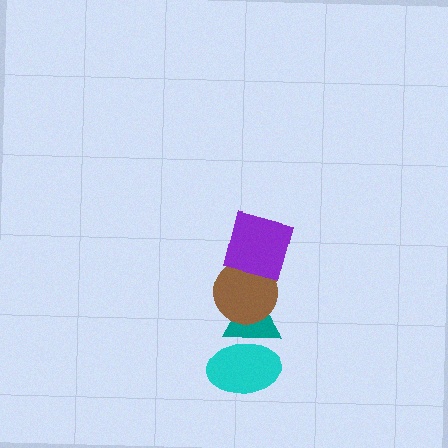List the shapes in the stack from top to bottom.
From top to bottom: the purple square, the brown circle, the teal triangle, the cyan ellipse.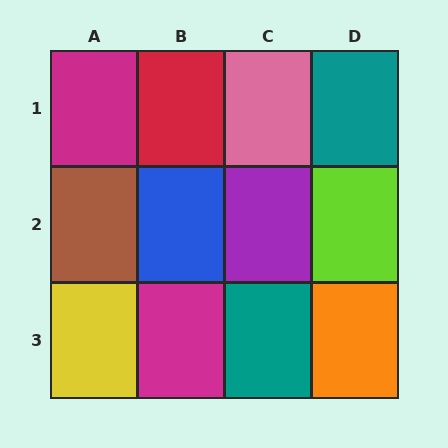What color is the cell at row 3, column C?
Teal.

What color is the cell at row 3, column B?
Magenta.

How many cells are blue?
1 cell is blue.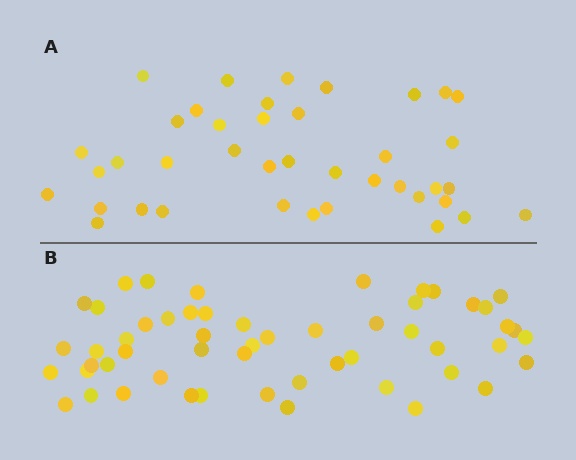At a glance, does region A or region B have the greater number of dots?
Region B (the bottom region) has more dots.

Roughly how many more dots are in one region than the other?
Region B has approximately 15 more dots than region A.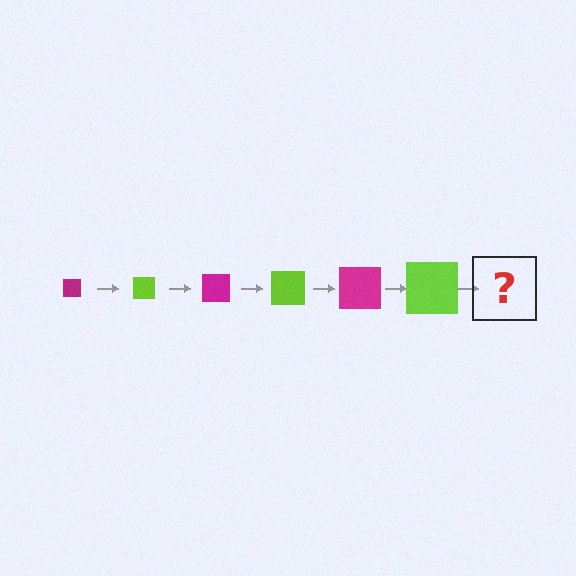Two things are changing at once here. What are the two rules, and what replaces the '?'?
The two rules are that the square grows larger each step and the color cycles through magenta and lime. The '?' should be a magenta square, larger than the previous one.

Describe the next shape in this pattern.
It should be a magenta square, larger than the previous one.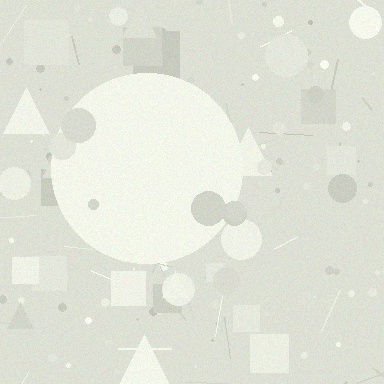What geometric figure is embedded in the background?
A circle is embedded in the background.